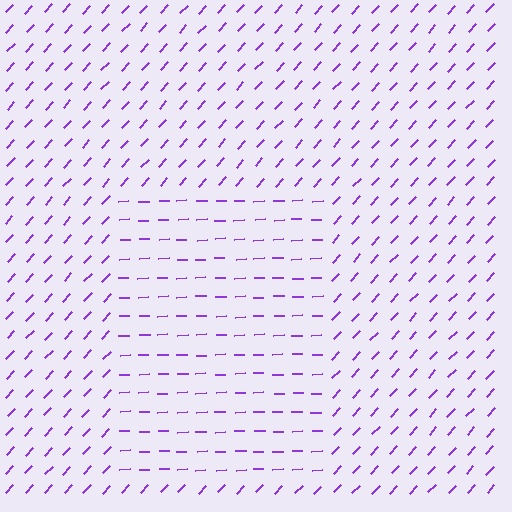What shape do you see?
I see a rectangle.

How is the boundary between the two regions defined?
The boundary is defined purely by a change in line orientation (approximately 45 degrees difference). All lines are the same color and thickness.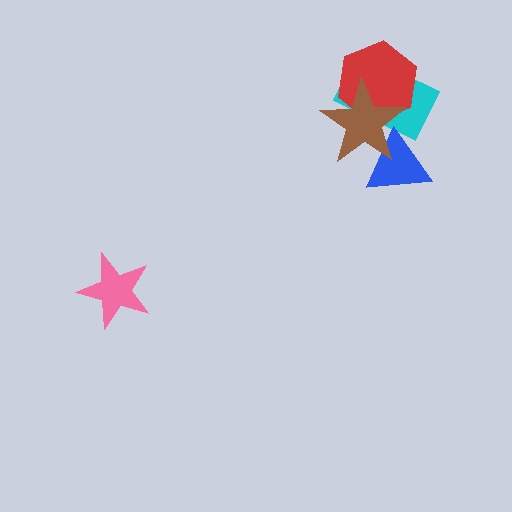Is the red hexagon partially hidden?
Yes, it is partially covered by another shape.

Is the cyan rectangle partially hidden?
Yes, it is partially covered by another shape.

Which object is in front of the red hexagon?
The brown star is in front of the red hexagon.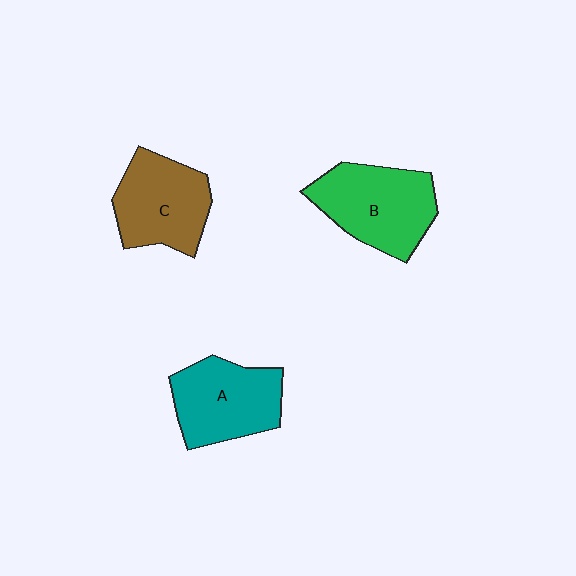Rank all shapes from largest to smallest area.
From largest to smallest: B (green), A (teal), C (brown).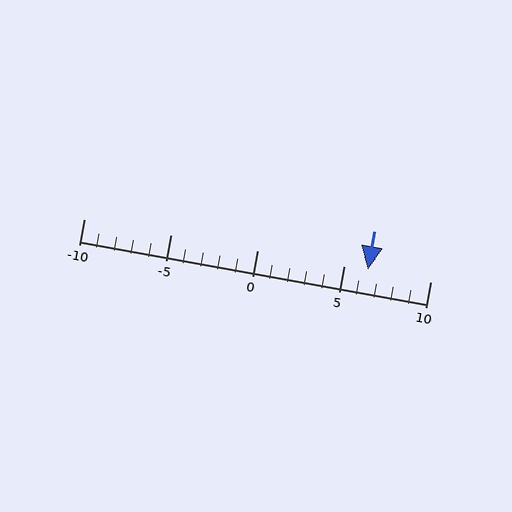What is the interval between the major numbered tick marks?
The major tick marks are spaced 5 units apart.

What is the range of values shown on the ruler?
The ruler shows values from -10 to 10.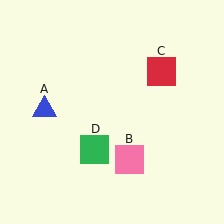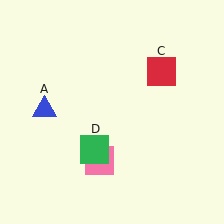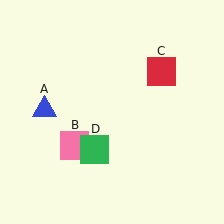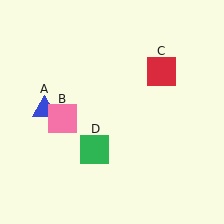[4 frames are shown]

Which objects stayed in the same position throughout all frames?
Blue triangle (object A) and red square (object C) and green square (object D) remained stationary.